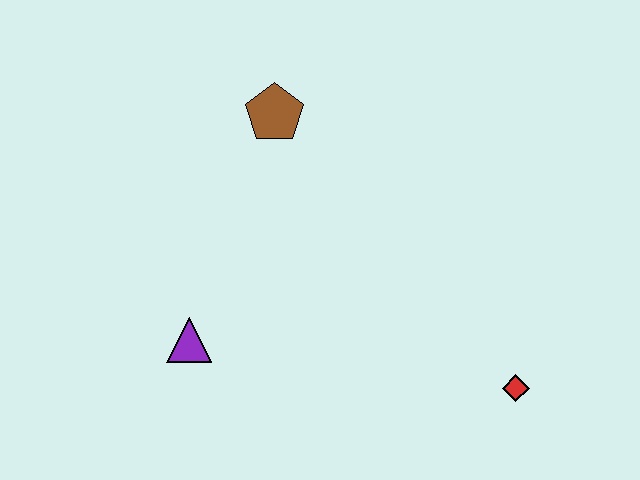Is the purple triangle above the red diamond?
Yes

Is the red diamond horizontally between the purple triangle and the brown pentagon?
No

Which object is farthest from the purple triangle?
The red diamond is farthest from the purple triangle.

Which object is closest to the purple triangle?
The brown pentagon is closest to the purple triangle.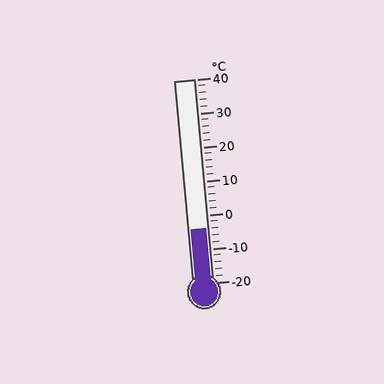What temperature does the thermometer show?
The thermometer shows approximately -4°C.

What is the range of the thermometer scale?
The thermometer scale ranges from -20°C to 40°C.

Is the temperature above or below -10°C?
The temperature is above -10°C.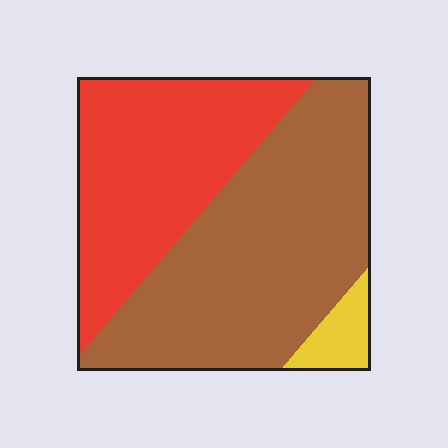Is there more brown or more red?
Brown.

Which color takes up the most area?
Brown, at roughly 55%.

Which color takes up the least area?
Yellow, at roughly 5%.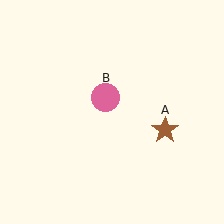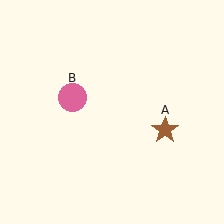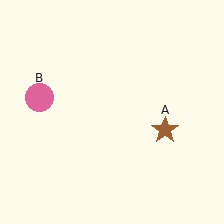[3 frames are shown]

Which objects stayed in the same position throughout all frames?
Brown star (object A) remained stationary.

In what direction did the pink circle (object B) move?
The pink circle (object B) moved left.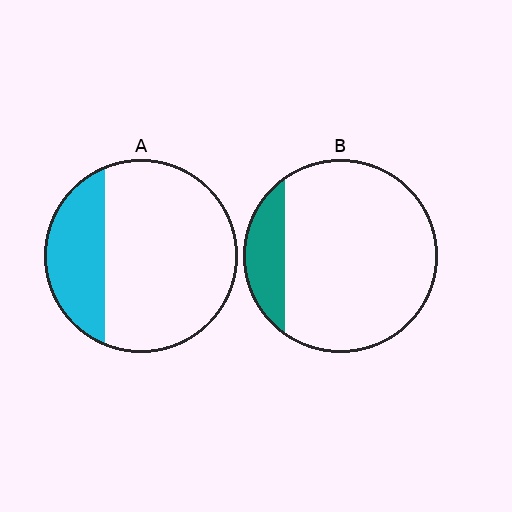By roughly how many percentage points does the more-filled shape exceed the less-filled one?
By roughly 10 percentage points (A over B).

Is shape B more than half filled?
No.